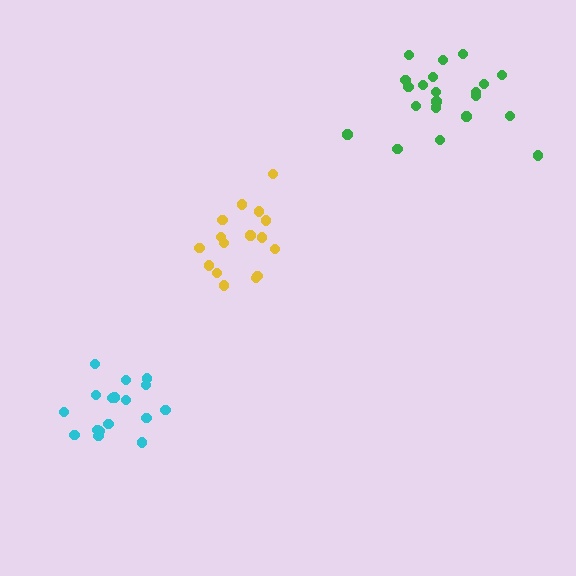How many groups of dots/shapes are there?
There are 3 groups.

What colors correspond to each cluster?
The clusters are colored: green, yellow, cyan.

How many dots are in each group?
Group 1: 21 dots, Group 2: 16 dots, Group 3: 17 dots (54 total).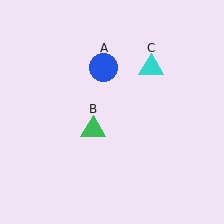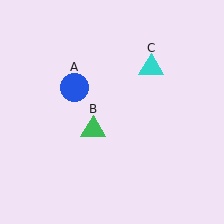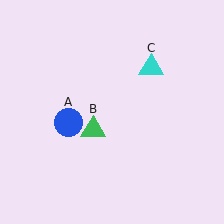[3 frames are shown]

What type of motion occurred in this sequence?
The blue circle (object A) rotated counterclockwise around the center of the scene.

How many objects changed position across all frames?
1 object changed position: blue circle (object A).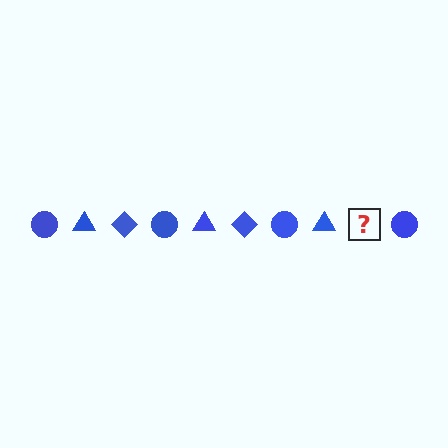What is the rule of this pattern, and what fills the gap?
The rule is that the pattern cycles through circle, triangle, diamond shapes in blue. The gap should be filled with a blue diamond.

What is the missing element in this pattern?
The missing element is a blue diamond.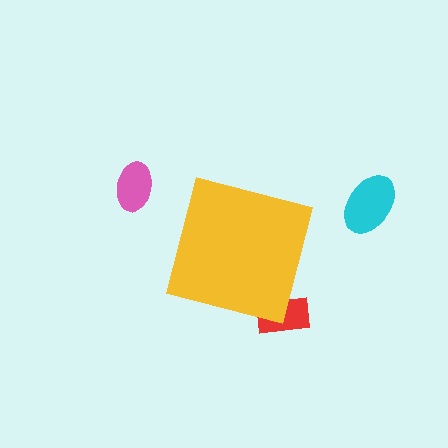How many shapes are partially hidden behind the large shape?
1 shape is partially hidden.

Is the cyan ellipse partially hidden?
No, the cyan ellipse is fully visible.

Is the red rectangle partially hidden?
Yes, the red rectangle is partially hidden behind the yellow square.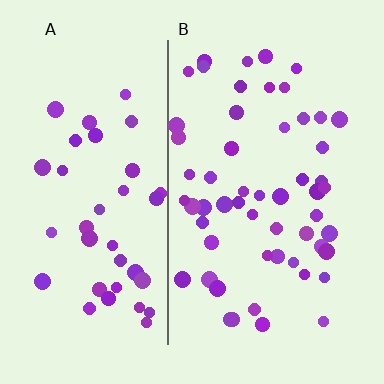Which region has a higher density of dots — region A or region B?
B (the right).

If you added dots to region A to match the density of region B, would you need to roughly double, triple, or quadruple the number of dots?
Approximately double.